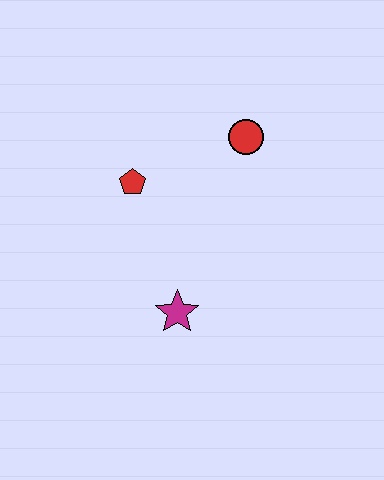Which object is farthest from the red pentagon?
The magenta star is farthest from the red pentagon.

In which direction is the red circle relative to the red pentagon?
The red circle is to the right of the red pentagon.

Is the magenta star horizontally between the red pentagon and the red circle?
Yes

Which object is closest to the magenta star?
The red pentagon is closest to the magenta star.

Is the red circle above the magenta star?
Yes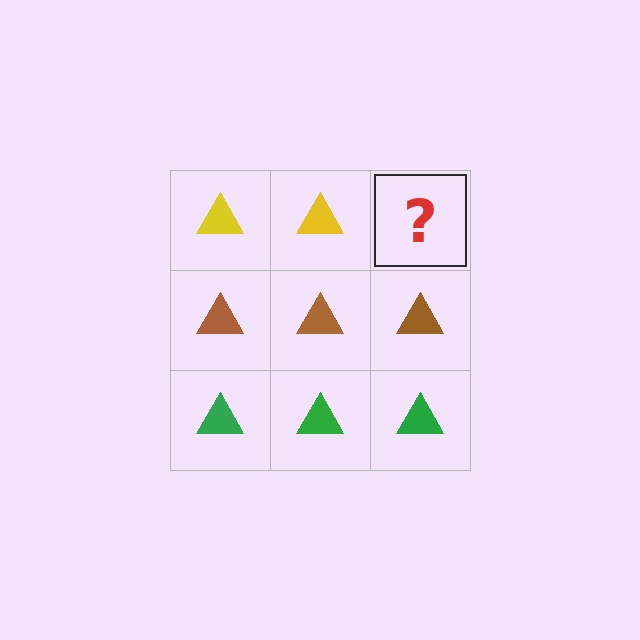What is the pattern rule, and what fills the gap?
The rule is that each row has a consistent color. The gap should be filled with a yellow triangle.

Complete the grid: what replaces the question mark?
The question mark should be replaced with a yellow triangle.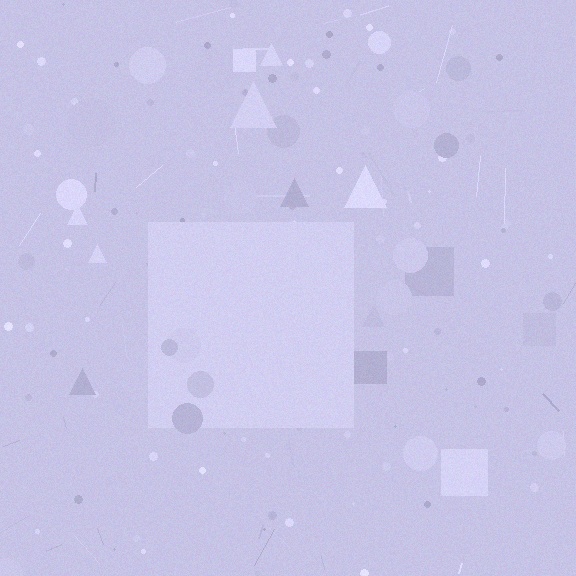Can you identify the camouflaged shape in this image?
The camouflaged shape is a square.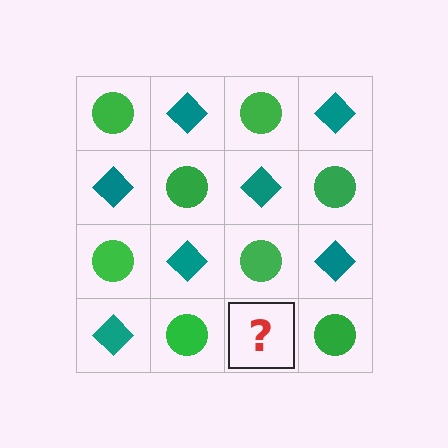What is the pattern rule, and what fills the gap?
The rule is that it alternates green circle and teal diamond in a checkerboard pattern. The gap should be filled with a teal diamond.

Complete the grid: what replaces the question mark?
The question mark should be replaced with a teal diamond.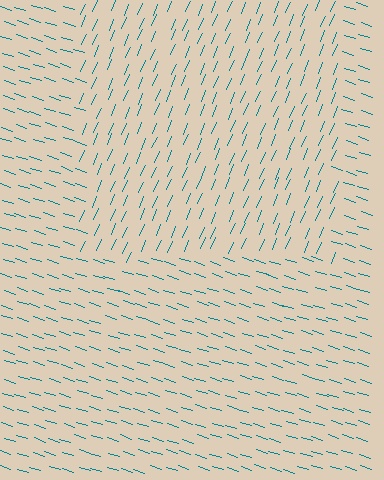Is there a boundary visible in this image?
Yes, there is a texture boundary formed by a change in line orientation.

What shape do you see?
I see a rectangle.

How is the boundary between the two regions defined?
The boundary is defined purely by a change in line orientation (approximately 85 degrees difference). All lines are the same color and thickness.